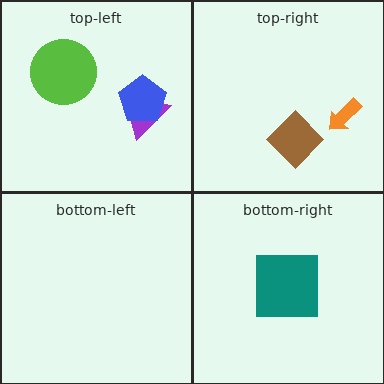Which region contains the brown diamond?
The top-right region.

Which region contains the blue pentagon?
The top-left region.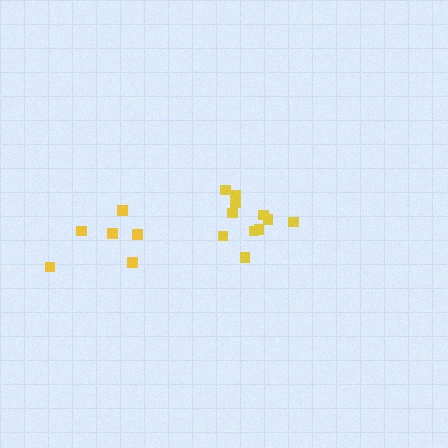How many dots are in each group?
Group 1: 6 dots, Group 2: 11 dots (17 total).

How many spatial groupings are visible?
There are 2 spatial groupings.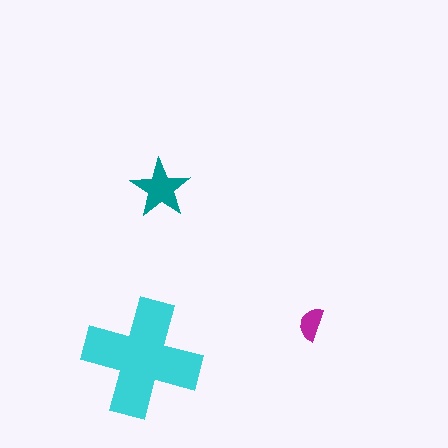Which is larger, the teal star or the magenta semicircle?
The teal star.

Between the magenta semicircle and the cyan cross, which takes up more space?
The cyan cross.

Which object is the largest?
The cyan cross.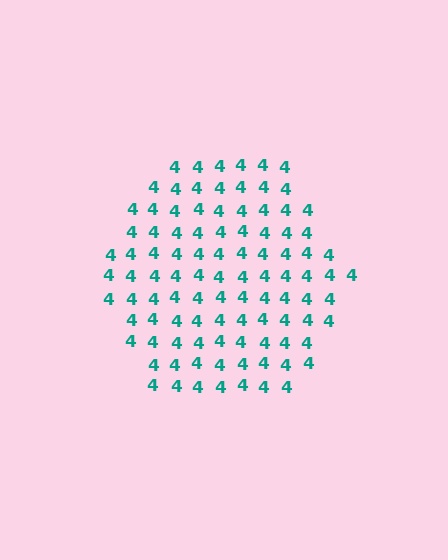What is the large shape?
The large shape is a hexagon.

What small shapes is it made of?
It is made of small digit 4's.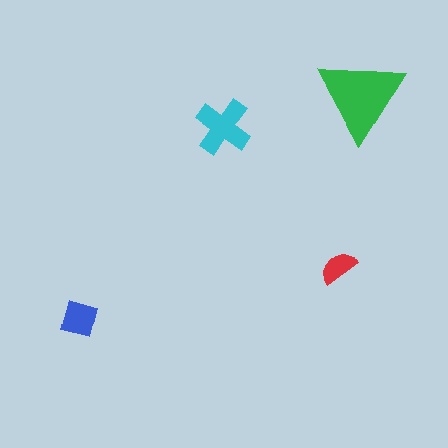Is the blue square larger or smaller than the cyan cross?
Smaller.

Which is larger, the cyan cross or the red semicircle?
The cyan cross.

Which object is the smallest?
The red semicircle.